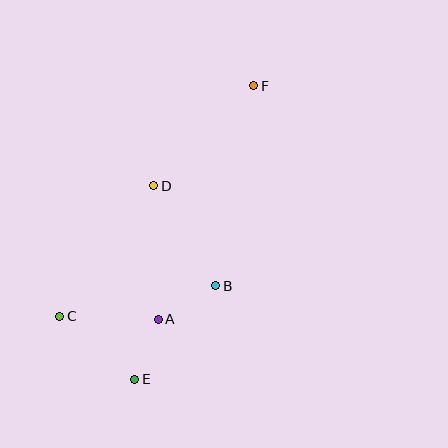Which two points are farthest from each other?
Points E and F are farthest from each other.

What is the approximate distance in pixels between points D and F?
The distance between D and F is approximately 142 pixels.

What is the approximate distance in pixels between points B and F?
The distance between B and F is approximately 204 pixels.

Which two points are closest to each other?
Points A and E are closest to each other.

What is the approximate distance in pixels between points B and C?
The distance between B and C is approximately 159 pixels.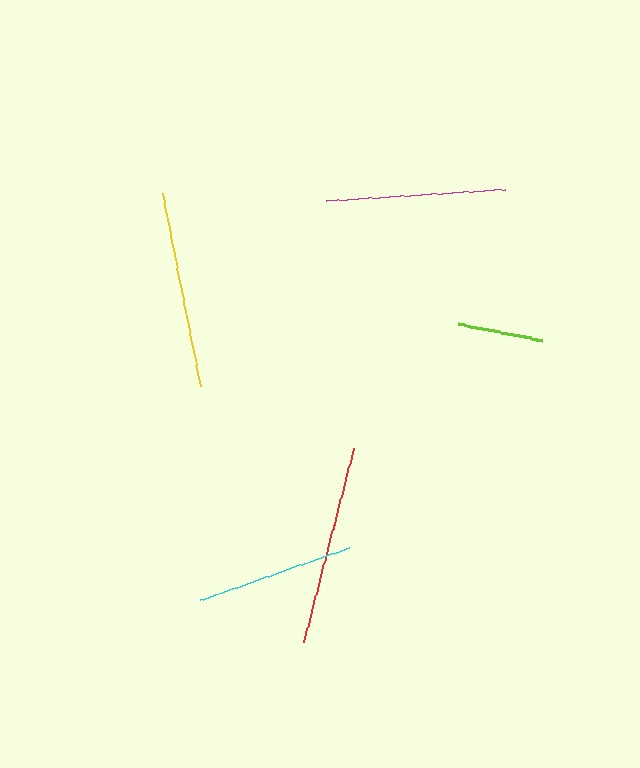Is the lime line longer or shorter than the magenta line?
The magenta line is longer than the lime line.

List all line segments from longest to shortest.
From longest to shortest: red, yellow, magenta, cyan, lime.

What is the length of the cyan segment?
The cyan segment is approximately 158 pixels long.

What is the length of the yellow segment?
The yellow segment is approximately 197 pixels long.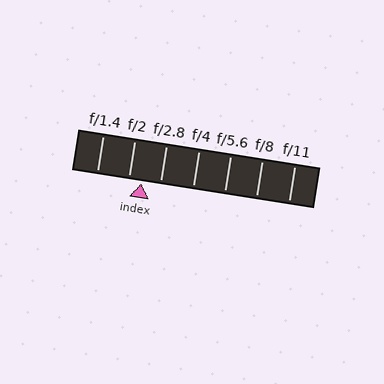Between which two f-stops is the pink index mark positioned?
The index mark is between f/2 and f/2.8.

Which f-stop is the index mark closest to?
The index mark is closest to f/2.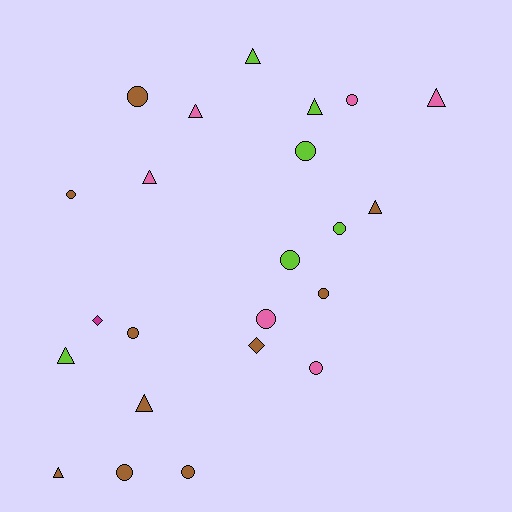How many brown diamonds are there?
There is 1 brown diamond.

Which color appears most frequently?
Brown, with 10 objects.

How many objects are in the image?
There are 23 objects.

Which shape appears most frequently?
Circle, with 12 objects.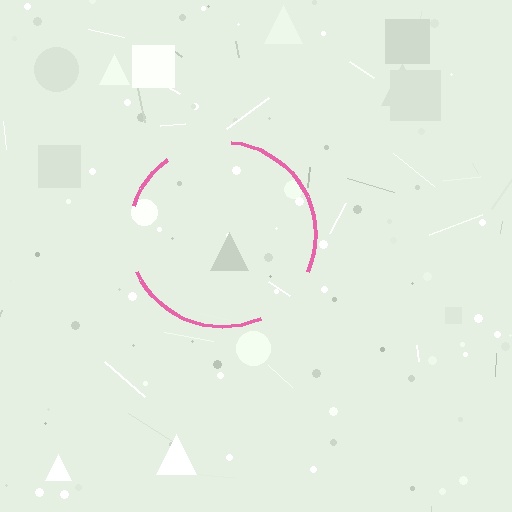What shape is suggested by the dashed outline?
The dashed outline suggests a circle.